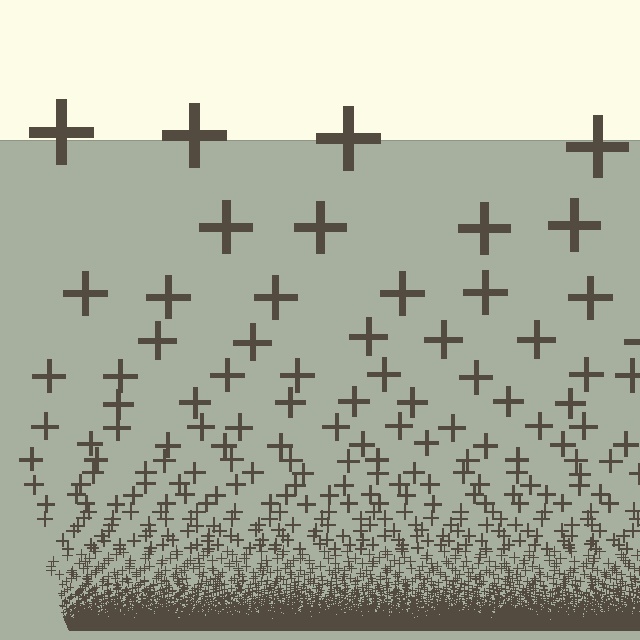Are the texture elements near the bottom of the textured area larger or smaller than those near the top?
Smaller. The gradient is inverted — elements near the bottom are smaller and denser.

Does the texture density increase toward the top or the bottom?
Density increases toward the bottom.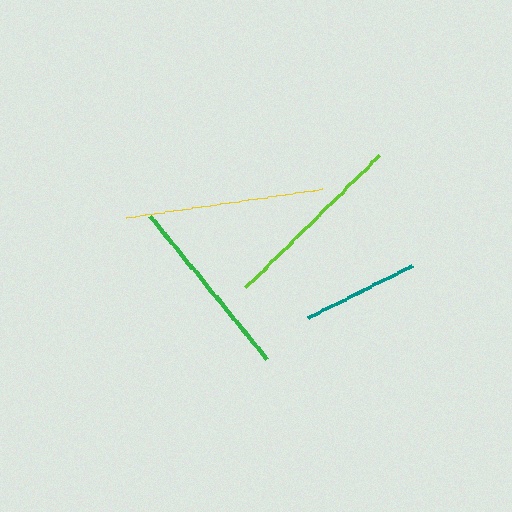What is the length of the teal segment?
The teal segment is approximately 116 pixels long.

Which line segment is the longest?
The yellow line is the longest at approximately 199 pixels.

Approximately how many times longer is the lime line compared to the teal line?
The lime line is approximately 1.6 times the length of the teal line.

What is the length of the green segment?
The green segment is approximately 185 pixels long.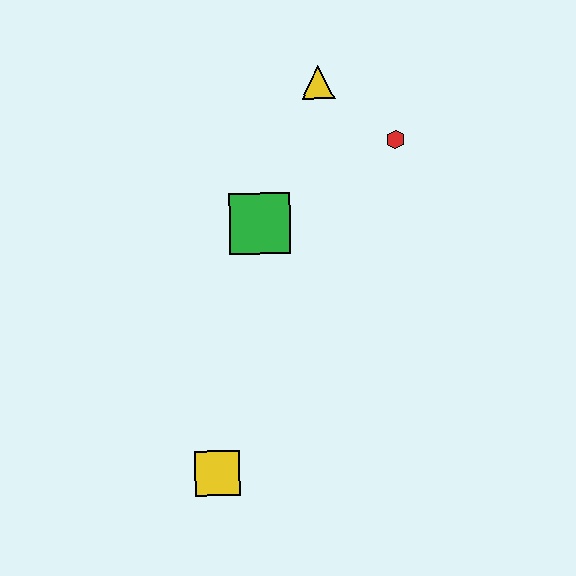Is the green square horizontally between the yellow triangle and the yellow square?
Yes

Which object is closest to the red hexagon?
The yellow triangle is closest to the red hexagon.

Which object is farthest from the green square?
The yellow square is farthest from the green square.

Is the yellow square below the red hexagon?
Yes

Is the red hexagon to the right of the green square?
Yes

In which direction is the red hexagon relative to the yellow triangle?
The red hexagon is to the right of the yellow triangle.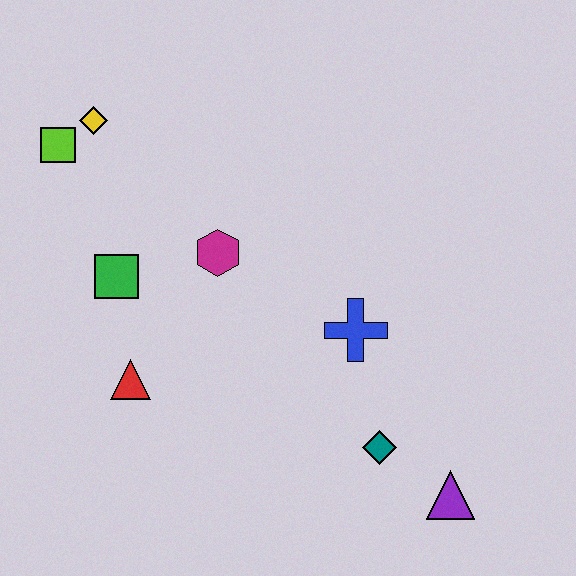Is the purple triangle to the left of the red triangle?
No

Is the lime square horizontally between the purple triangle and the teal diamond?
No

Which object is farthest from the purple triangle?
The lime square is farthest from the purple triangle.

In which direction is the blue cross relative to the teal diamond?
The blue cross is above the teal diamond.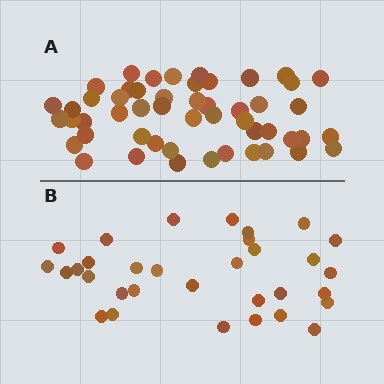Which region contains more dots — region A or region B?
Region A (the top region) has more dots.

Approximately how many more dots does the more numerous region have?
Region A has approximately 20 more dots than region B.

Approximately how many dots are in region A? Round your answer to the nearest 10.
About 50 dots. (The exact count is 51, which rounds to 50.)